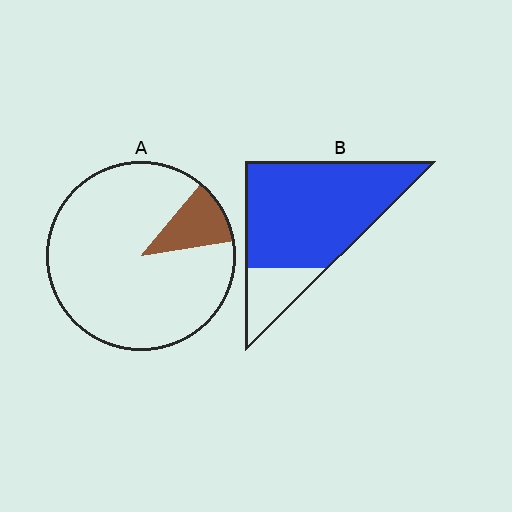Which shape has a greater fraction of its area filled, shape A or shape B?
Shape B.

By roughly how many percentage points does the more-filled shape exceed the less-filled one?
By roughly 70 percentage points (B over A).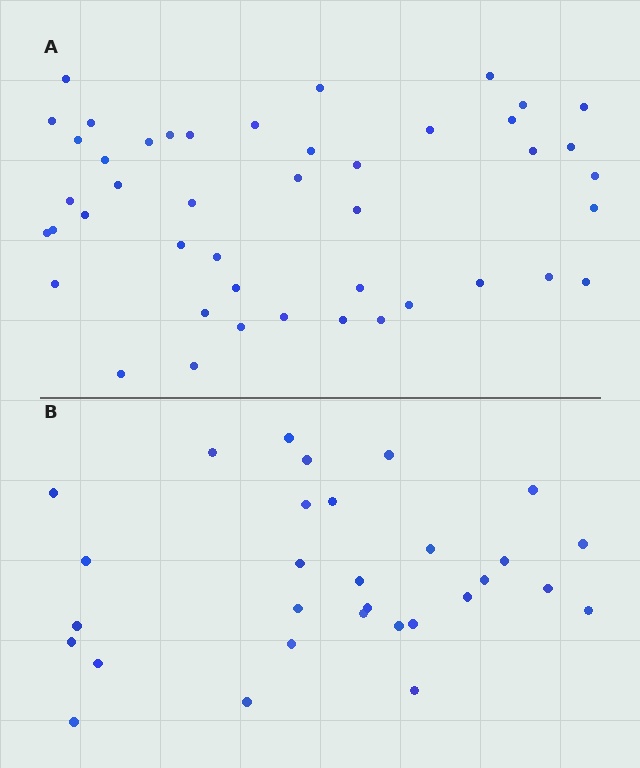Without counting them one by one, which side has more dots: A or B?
Region A (the top region) has more dots.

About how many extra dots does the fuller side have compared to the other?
Region A has approximately 15 more dots than region B.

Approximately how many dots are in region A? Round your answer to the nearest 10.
About 40 dots. (The exact count is 45, which rounds to 40.)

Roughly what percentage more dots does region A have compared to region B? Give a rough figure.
About 50% more.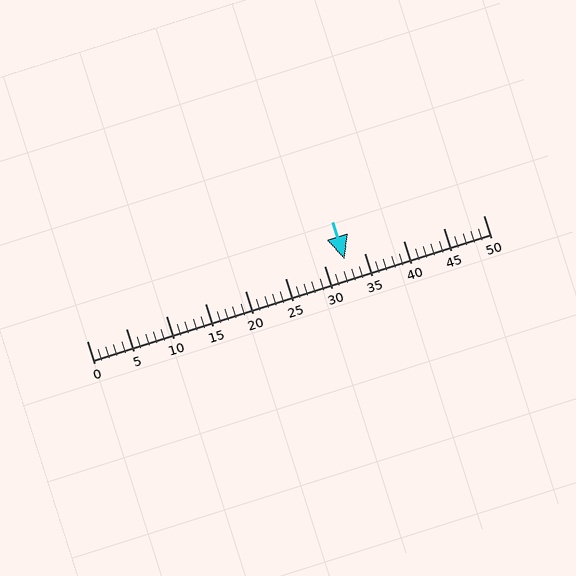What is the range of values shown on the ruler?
The ruler shows values from 0 to 50.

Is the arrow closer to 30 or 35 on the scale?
The arrow is closer to 35.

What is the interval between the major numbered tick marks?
The major tick marks are spaced 5 units apart.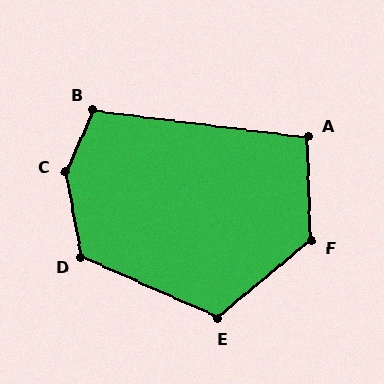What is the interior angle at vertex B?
Approximately 107 degrees (obtuse).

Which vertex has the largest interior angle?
C, at approximately 145 degrees.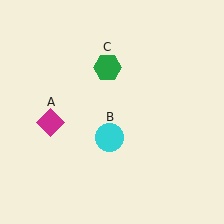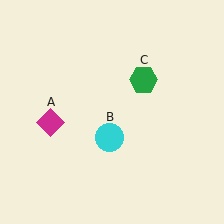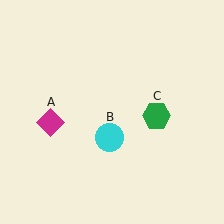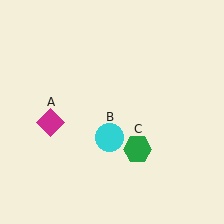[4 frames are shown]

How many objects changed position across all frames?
1 object changed position: green hexagon (object C).